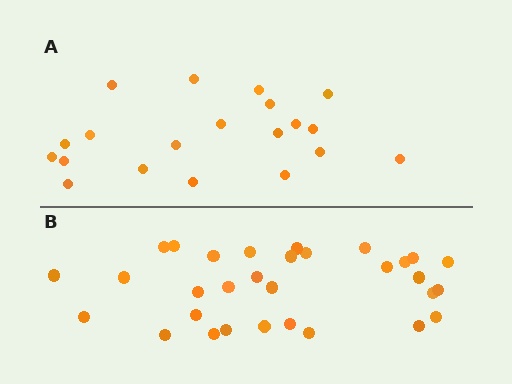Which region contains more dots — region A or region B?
Region B (the bottom region) has more dots.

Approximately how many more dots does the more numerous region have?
Region B has roughly 12 or so more dots than region A.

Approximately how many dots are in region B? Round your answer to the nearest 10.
About 30 dots. (The exact count is 31, which rounds to 30.)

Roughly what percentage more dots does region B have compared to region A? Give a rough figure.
About 55% more.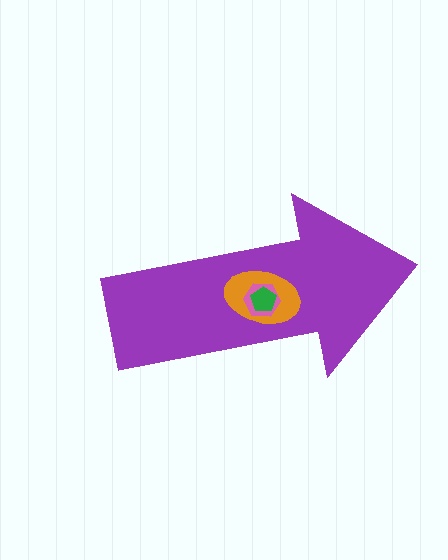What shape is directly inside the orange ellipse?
The pink hexagon.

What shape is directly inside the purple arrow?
The orange ellipse.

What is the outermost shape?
The purple arrow.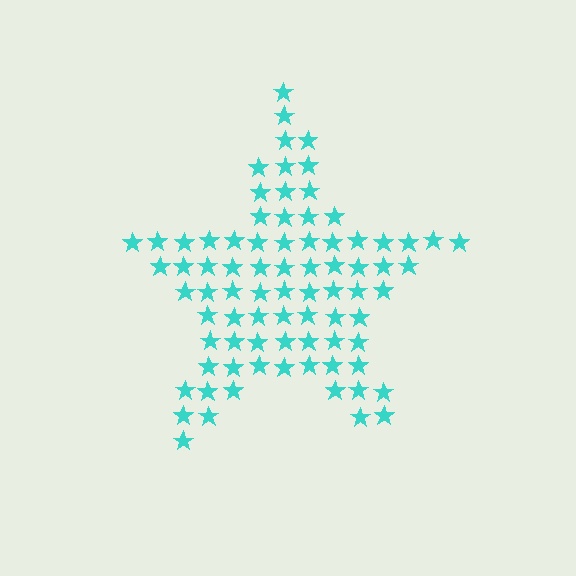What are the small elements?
The small elements are stars.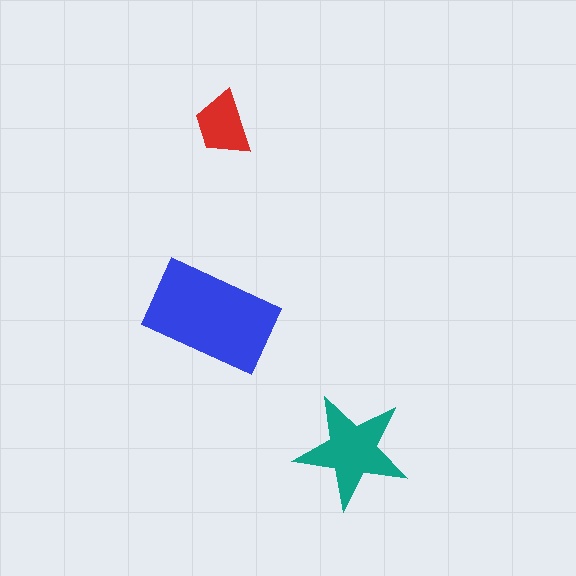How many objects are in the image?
There are 3 objects in the image.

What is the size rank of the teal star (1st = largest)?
2nd.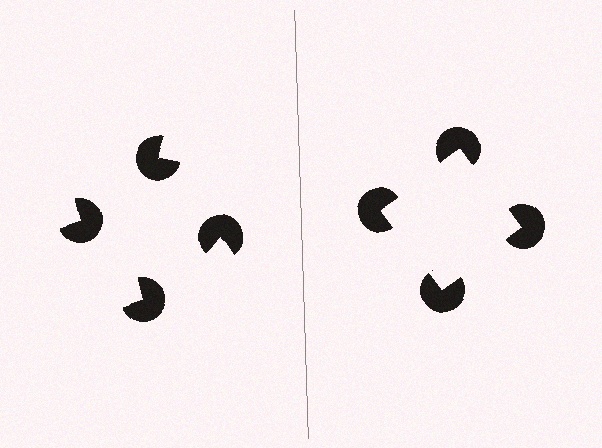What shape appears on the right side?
An illusory square.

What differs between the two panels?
The pac-man discs are positioned identically on both sides; only the wedge orientations differ. On the right they align to a square; on the left they are misaligned.